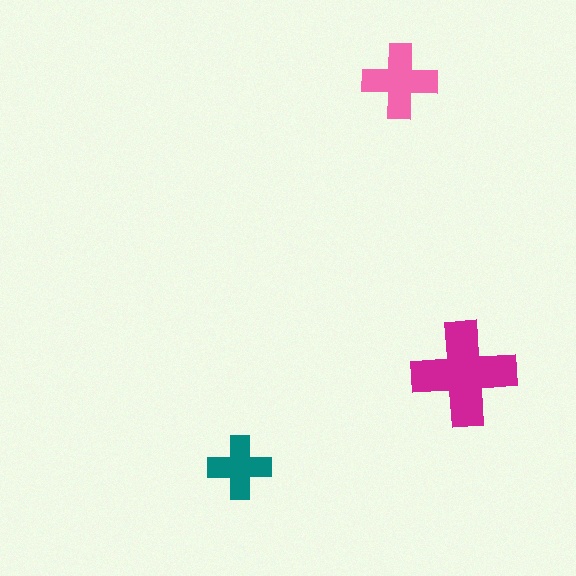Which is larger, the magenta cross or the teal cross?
The magenta one.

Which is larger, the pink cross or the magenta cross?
The magenta one.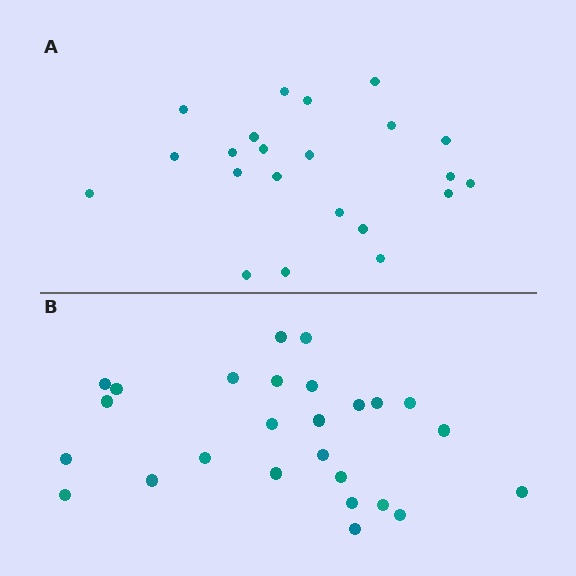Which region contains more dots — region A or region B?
Region B (the bottom region) has more dots.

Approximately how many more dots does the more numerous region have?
Region B has about 4 more dots than region A.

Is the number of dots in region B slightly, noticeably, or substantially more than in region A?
Region B has only slightly more — the two regions are fairly close. The ratio is roughly 1.2 to 1.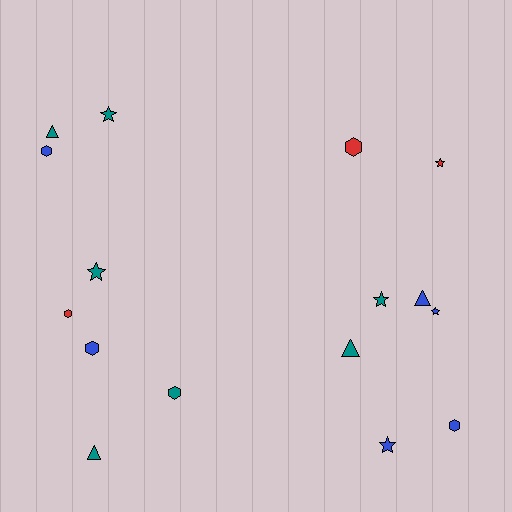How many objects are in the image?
There are 16 objects.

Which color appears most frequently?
Teal, with 7 objects.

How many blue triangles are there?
There is 1 blue triangle.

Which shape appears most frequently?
Hexagon, with 6 objects.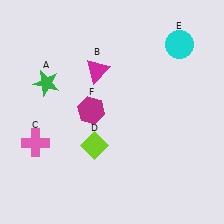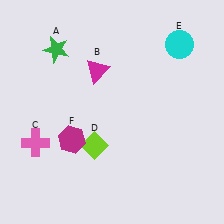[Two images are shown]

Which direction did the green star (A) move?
The green star (A) moved up.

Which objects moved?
The objects that moved are: the green star (A), the magenta hexagon (F).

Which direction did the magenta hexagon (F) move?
The magenta hexagon (F) moved down.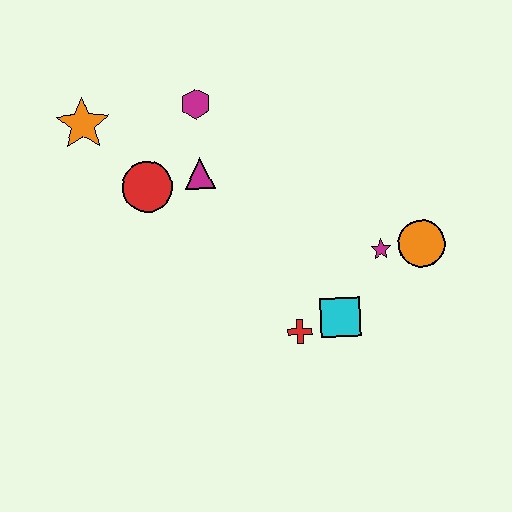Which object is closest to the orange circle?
The magenta star is closest to the orange circle.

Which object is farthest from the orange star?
The orange circle is farthest from the orange star.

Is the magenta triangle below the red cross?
No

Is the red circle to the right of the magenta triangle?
No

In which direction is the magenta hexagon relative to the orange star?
The magenta hexagon is to the right of the orange star.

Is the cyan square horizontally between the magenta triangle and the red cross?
No